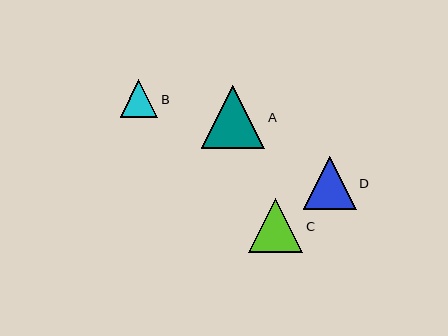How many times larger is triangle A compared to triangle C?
Triangle A is approximately 1.2 times the size of triangle C.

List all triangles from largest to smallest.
From largest to smallest: A, C, D, B.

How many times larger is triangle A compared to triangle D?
Triangle A is approximately 1.2 times the size of triangle D.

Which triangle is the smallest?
Triangle B is the smallest with a size of approximately 38 pixels.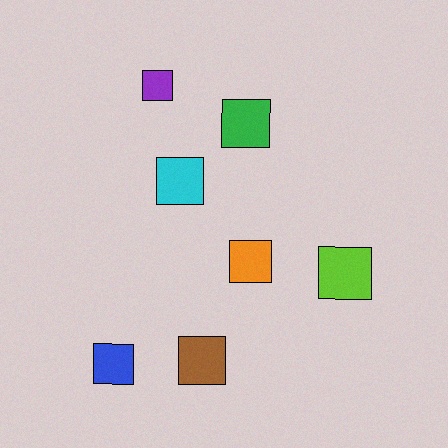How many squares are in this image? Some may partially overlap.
There are 7 squares.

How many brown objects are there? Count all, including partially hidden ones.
There is 1 brown object.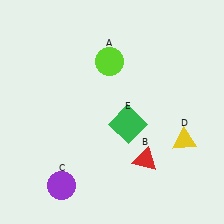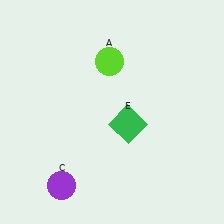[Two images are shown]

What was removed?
The red triangle (B), the yellow triangle (D) were removed in Image 2.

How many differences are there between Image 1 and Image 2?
There are 2 differences between the two images.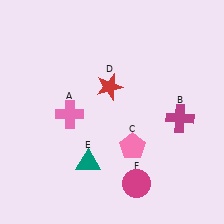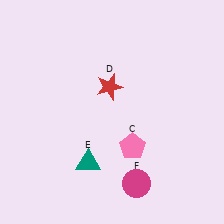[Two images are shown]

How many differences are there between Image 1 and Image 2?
There are 2 differences between the two images.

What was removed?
The magenta cross (B), the pink cross (A) were removed in Image 2.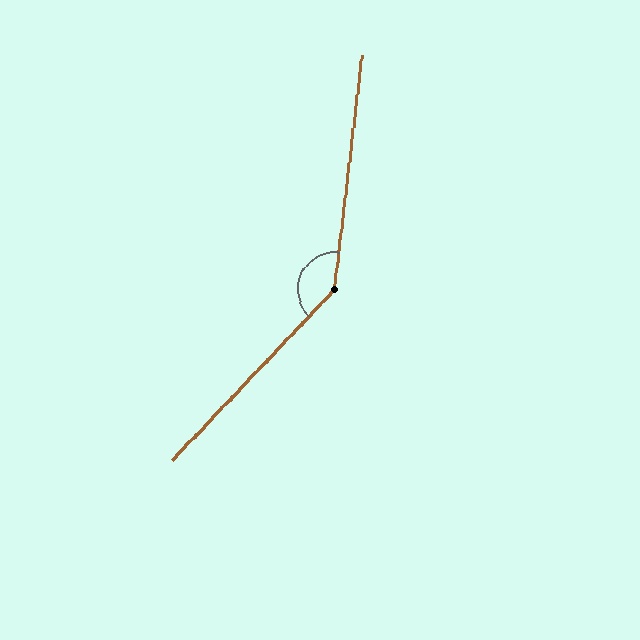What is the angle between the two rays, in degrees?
Approximately 143 degrees.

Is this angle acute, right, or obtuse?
It is obtuse.